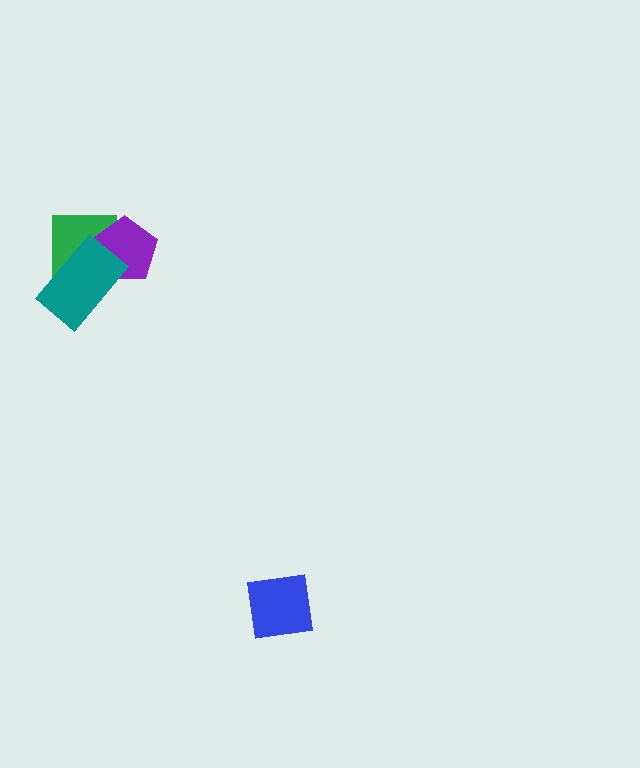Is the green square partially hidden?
Yes, it is partially covered by another shape.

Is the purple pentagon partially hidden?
Yes, it is partially covered by another shape.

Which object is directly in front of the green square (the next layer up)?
The purple pentagon is directly in front of the green square.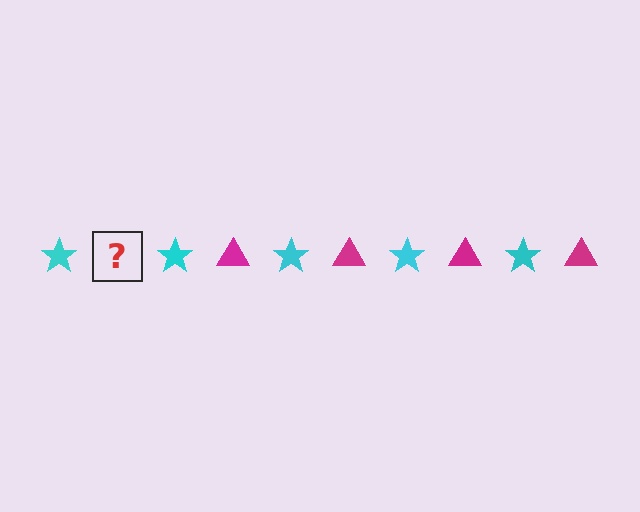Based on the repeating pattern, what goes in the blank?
The blank should be a magenta triangle.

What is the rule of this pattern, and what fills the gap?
The rule is that the pattern alternates between cyan star and magenta triangle. The gap should be filled with a magenta triangle.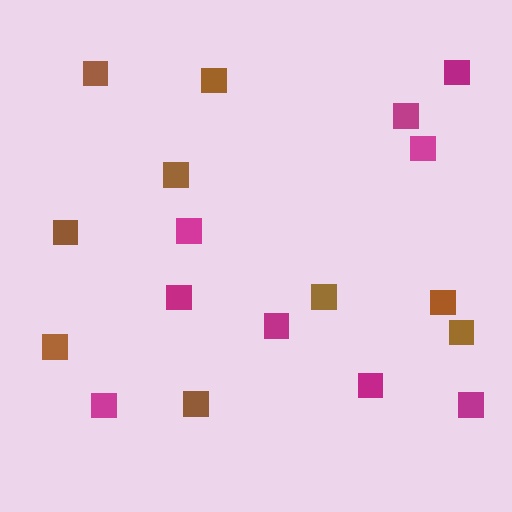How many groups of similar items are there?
There are 2 groups: one group of brown squares (9) and one group of magenta squares (9).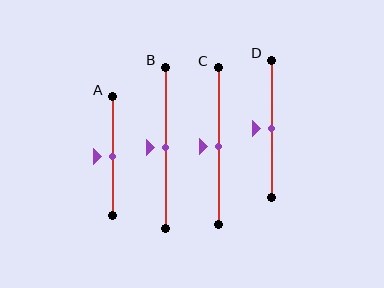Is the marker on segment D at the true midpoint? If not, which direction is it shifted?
Yes, the marker on segment D is at the true midpoint.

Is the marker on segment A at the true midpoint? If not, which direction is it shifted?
Yes, the marker on segment A is at the true midpoint.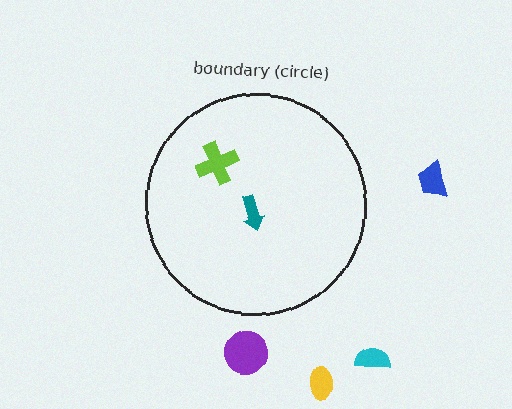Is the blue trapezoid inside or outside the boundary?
Outside.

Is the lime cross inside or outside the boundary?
Inside.